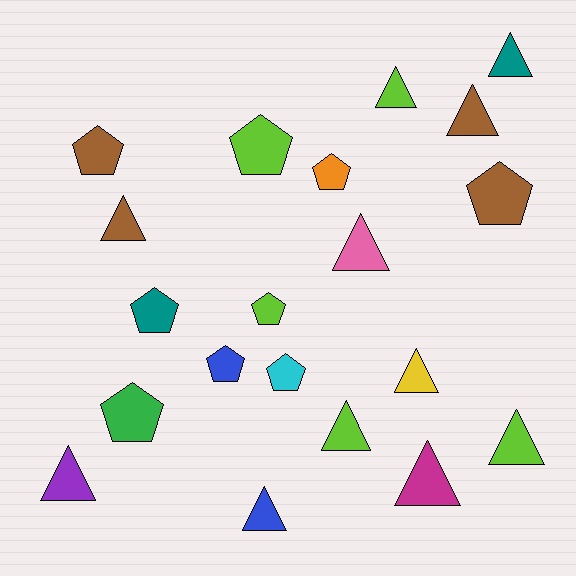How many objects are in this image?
There are 20 objects.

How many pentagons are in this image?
There are 9 pentagons.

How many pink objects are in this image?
There is 1 pink object.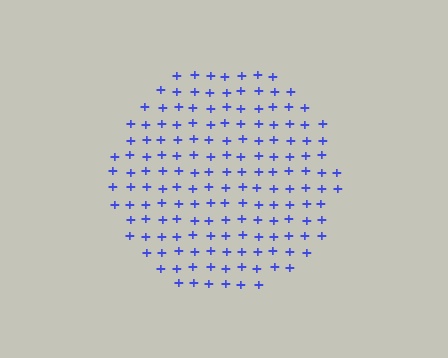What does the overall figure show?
The overall figure shows a circle.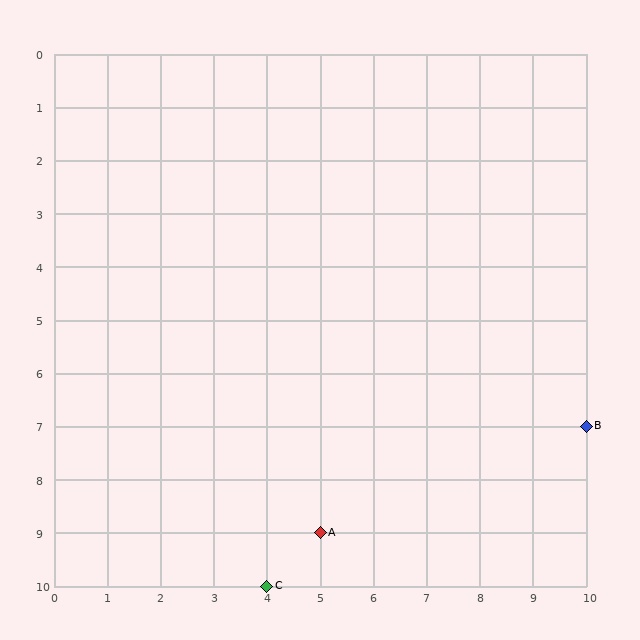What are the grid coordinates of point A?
Point A is at grid coordinates (5, 9).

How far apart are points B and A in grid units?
Points B and A are 5 columns and 2 rows apart (about 5.4 grid units diagonally).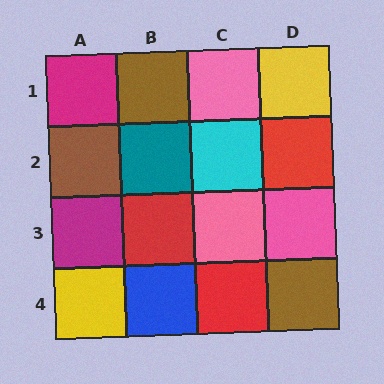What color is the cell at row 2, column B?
Teal.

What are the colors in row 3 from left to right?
Magenta, red, pink, pink.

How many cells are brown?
3 cells are brown.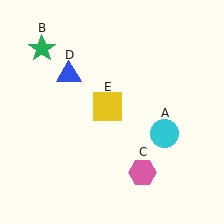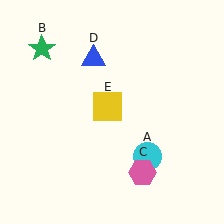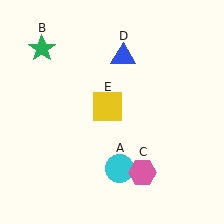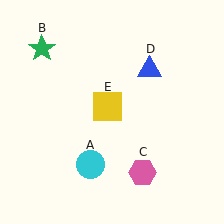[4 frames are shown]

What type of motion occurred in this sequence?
The cyan circle (object A), blue triangle (object D) rotated clockwise around the center of the scene.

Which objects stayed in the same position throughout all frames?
Green star (object B) and pink hexagon (object C) and yellow square (object E) remained stationary.